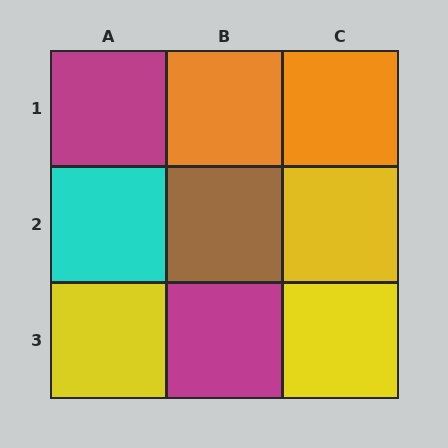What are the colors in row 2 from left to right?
Cyan, brown, yellow.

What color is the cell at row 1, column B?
Orange.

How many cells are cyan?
1 cell is cyan.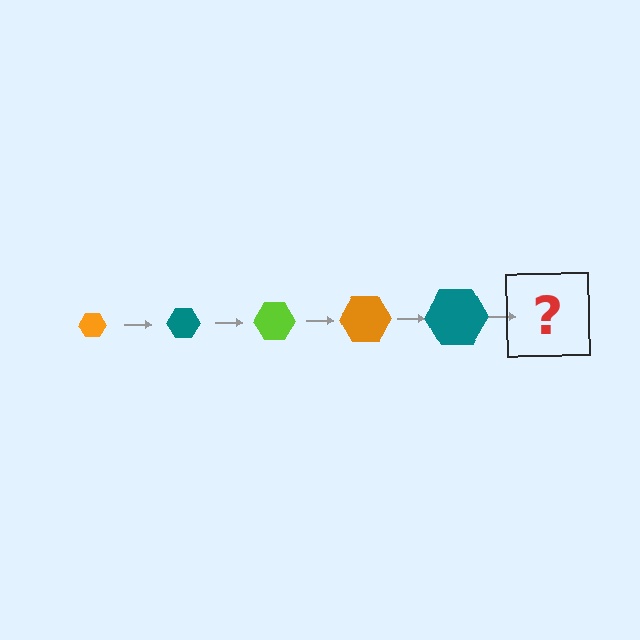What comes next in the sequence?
The next element should be a lime hexagon, larger than the previous one.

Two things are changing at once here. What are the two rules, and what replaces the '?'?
The two rules are that the hexagon grows larger each step and the color cycles through orange, teal, and lime. The '?' should be a lime hexagon, larger than the previous one.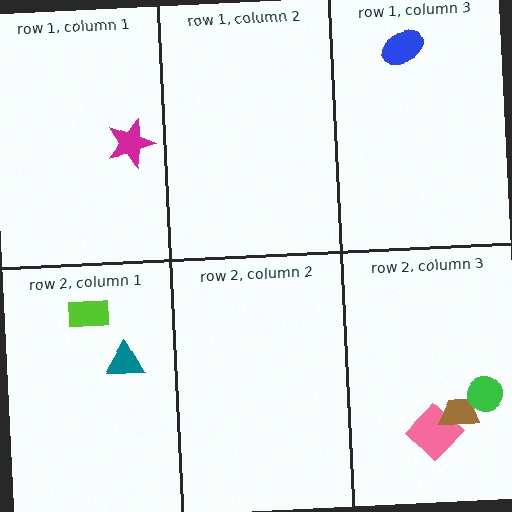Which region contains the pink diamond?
The row 2, column 3 region.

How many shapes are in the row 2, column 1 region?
2.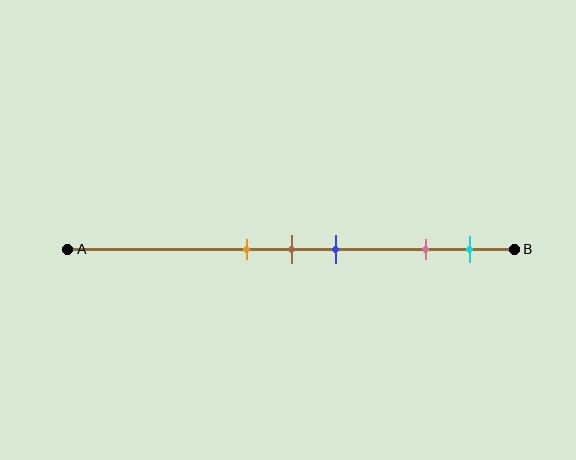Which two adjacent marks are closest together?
The orange and brown marks are the closest adjacent pair.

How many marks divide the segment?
There are 5 marks dividing the segment.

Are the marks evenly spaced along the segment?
No, the marks are not evenly spaced.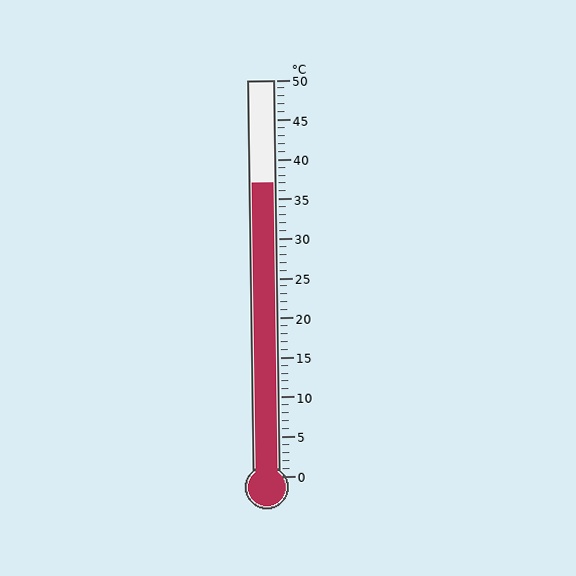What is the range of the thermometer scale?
The thermometer scale ranges from 0°C to 50°C.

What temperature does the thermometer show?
The thermometer shows approximately 37°C.